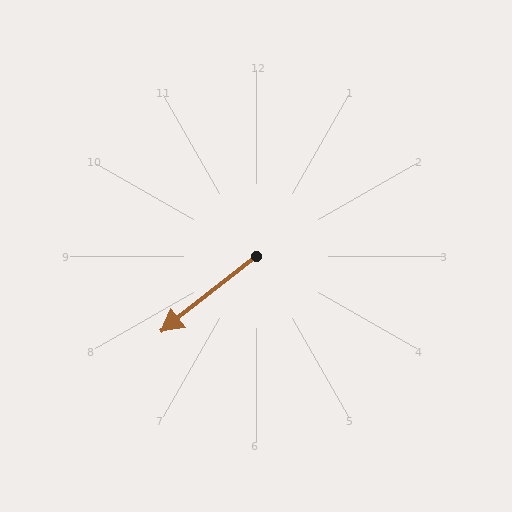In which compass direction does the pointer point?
Southwest.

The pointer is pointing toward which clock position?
Roughly 8 o'clock.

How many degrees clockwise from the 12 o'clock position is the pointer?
Approximately 232 degrees.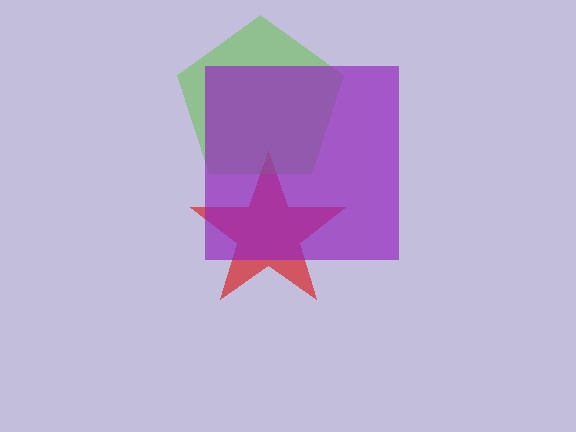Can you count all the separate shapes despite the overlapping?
Yes, there are 3 separate shapes.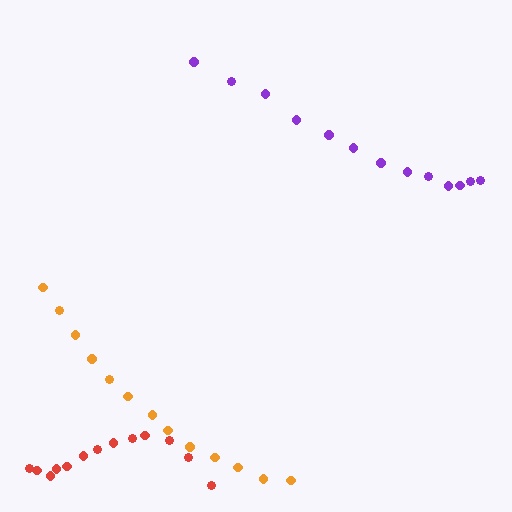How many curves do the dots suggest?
There are 3 distinct paths.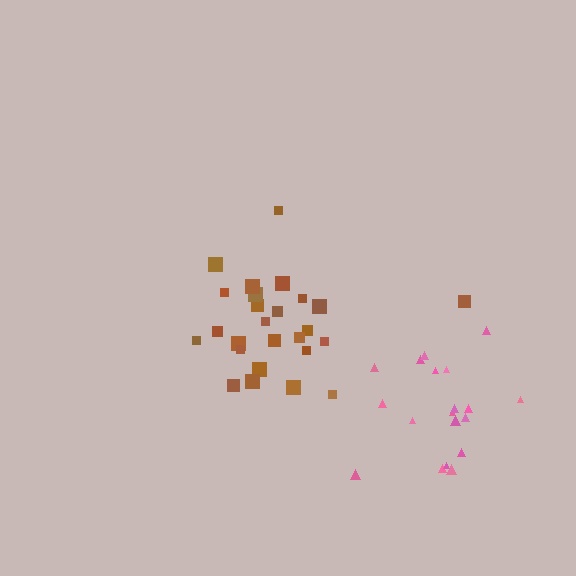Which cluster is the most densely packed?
Brown.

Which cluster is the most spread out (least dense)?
Pink.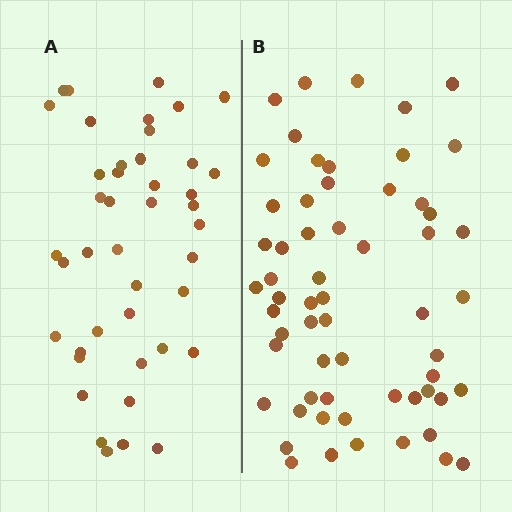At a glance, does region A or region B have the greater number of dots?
Region B (the right region) has more dots.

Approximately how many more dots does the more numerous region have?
Region B has approximately 15 more dots than region A.